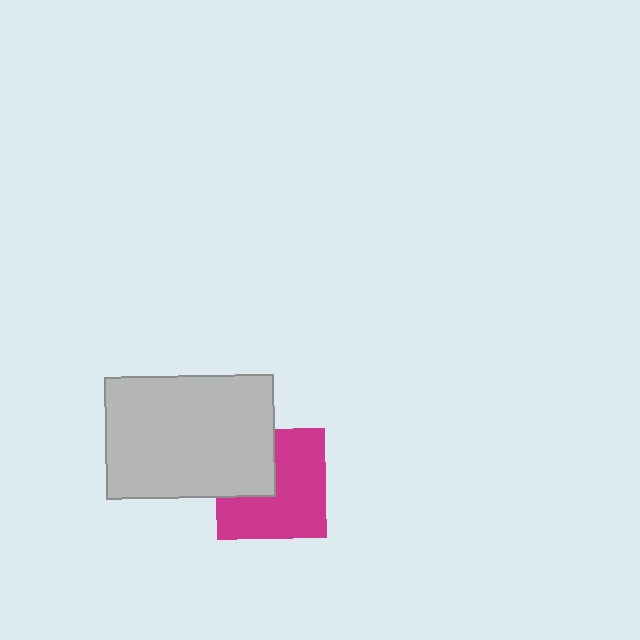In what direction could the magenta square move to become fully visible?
The magenta square could move toward the lower-right. That would shift it out from behind the light gray rectangle entirely.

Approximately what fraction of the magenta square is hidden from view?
Roughly 34% of the magenta square is hidden behind the light gray rectangle.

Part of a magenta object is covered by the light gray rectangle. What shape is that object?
It is a square.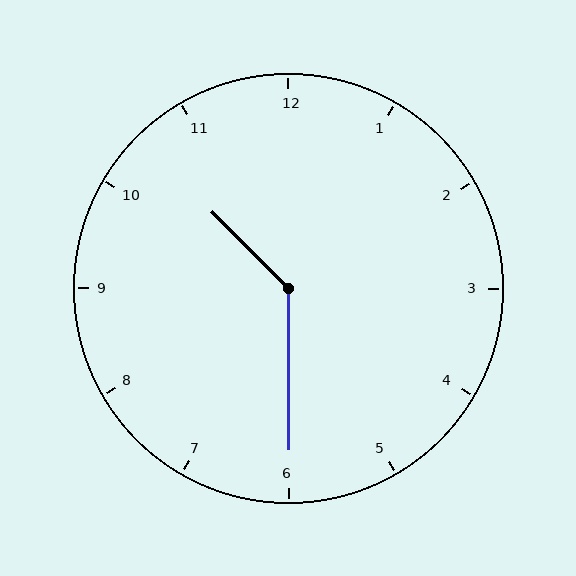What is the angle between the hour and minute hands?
Approximately 135 degrees.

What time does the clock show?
10:30.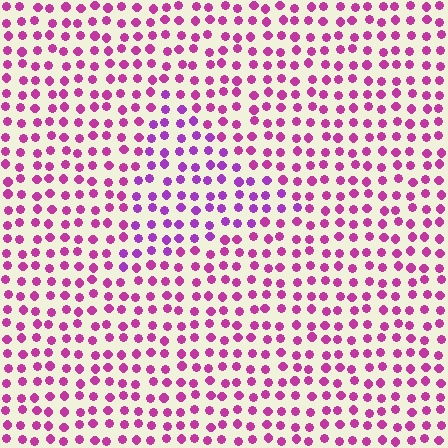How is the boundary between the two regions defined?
The boundary is defined purely by a slight shift in hue (about 28 degrees). Spacing, size, and orientation are identical on both sides.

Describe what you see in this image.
The image is filled with small magenta elements in a uniform arrangement. A triangle-shaped region is visible where the elements are tinted to a slightly different hue, forming a subtle color boundary.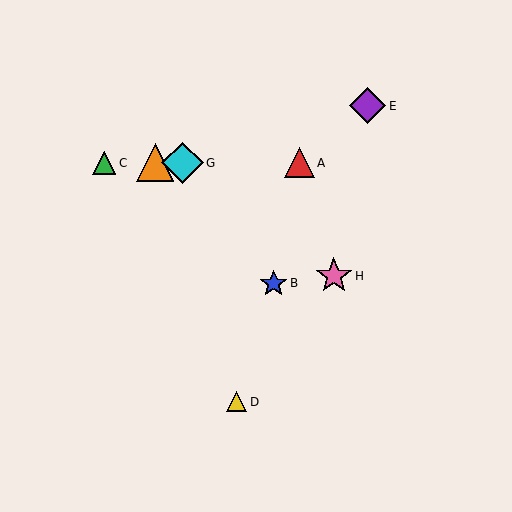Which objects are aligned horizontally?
Objects A, C, F, G are aligned horizontally.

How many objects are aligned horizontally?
4 objects (A, C, F, G) are aligned horizontally.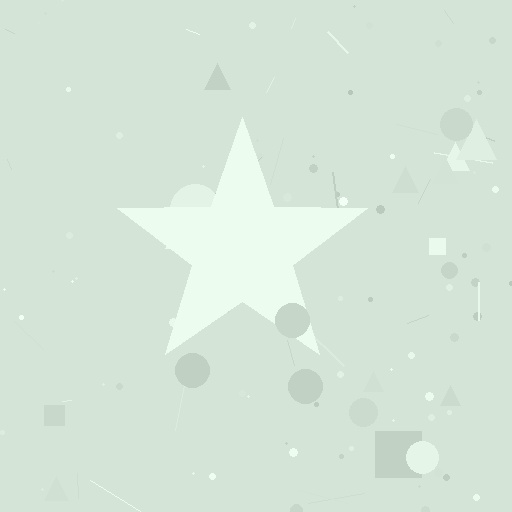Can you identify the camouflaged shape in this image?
The camouflaged shape is a star.